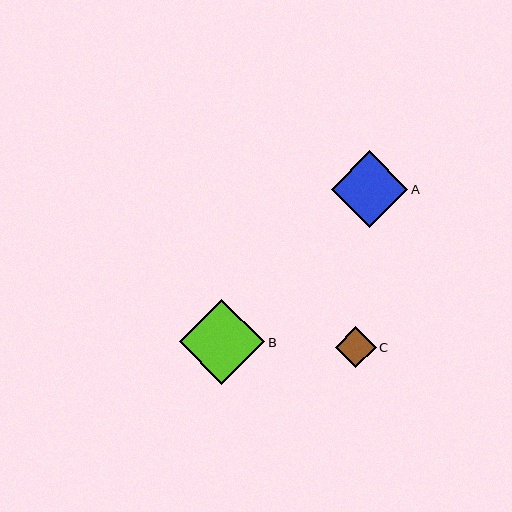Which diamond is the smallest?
Diamond C is the smallest with a size of approximately 41 pixels.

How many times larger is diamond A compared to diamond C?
Diamond A is approximately 1.9 times the size of diamond C.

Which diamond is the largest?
Diamond B is the largest with a size of approximately 85 pixels.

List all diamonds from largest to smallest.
From largest to smallest: B, A, C.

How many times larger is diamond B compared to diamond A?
Diamond B is approximately 1.1 times the size of diamond A.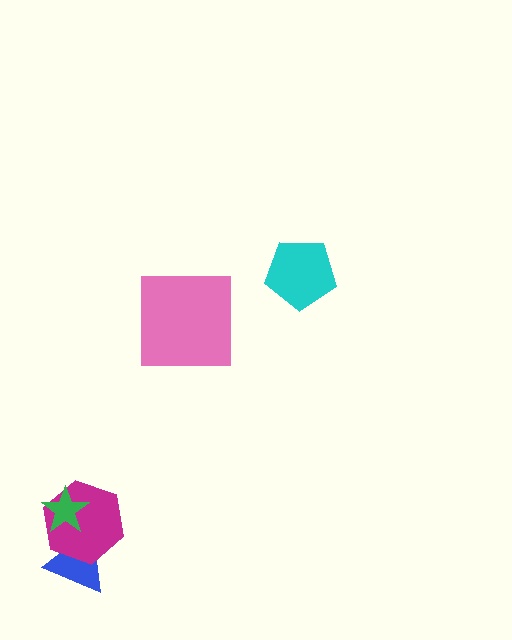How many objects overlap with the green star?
2 objects overlap with the green star.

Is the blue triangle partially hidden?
Yes, it is partially covered by another shape.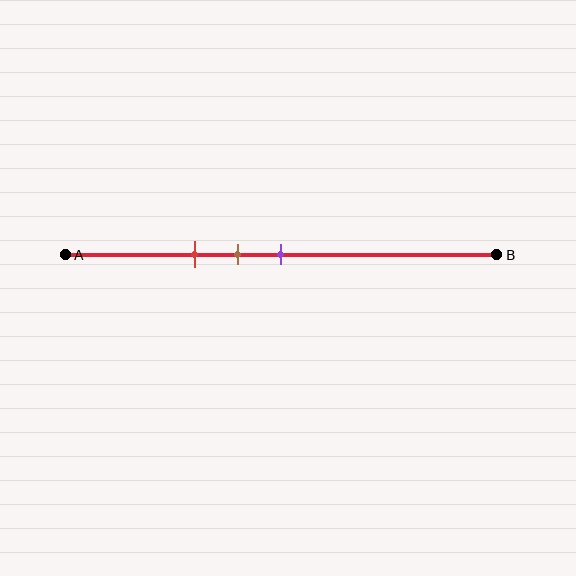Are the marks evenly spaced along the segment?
Yes, the marks are approximately evenly spaced.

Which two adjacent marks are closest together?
The brown and purple marks are the closest adjacent pair.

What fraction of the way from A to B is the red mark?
The red mark is approximately 30% (0.3) of the way from A to B.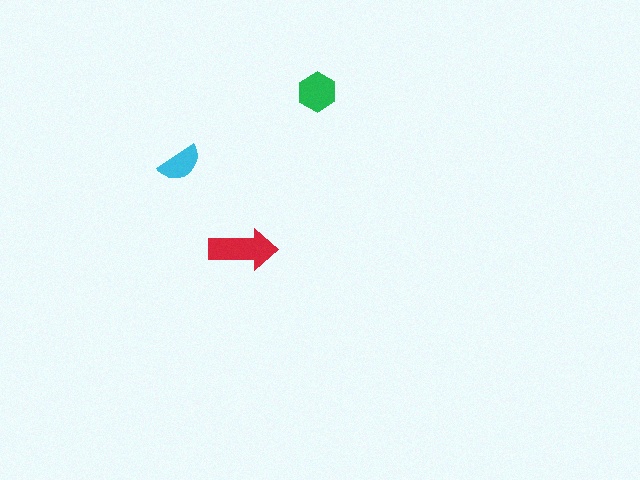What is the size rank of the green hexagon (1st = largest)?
2nd.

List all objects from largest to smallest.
The red arrow, the green hexagon, the cyan semicircle.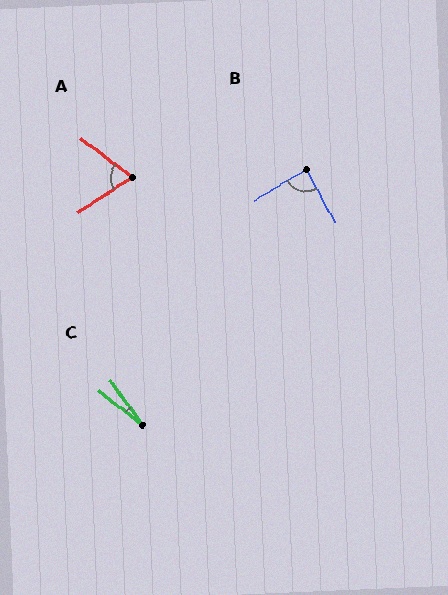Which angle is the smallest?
C, at approximately 16 degrees.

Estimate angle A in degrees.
Approximately 70 degrees.